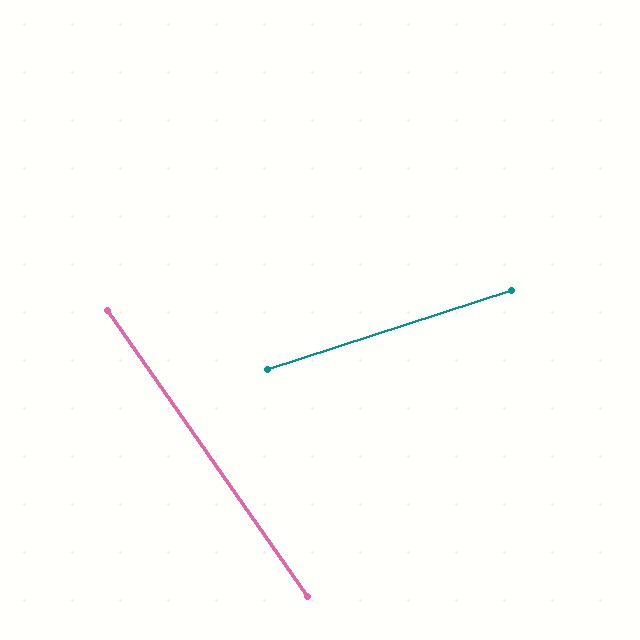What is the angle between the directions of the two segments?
Approximately 73 degrees.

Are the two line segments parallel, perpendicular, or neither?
Neither parallel nor perpendicular — they differ by about 73°.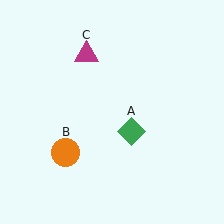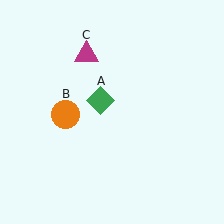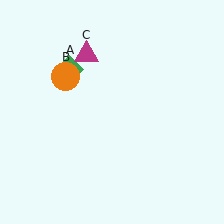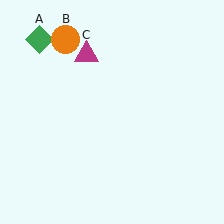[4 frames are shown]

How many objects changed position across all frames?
2 objects changed position: green diamond (object A), orange circle (object B).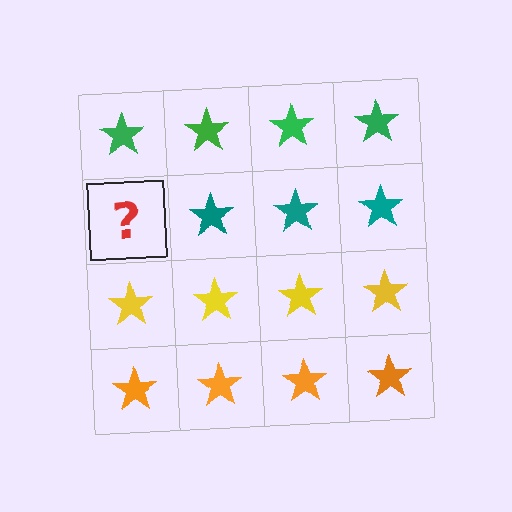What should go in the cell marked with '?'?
The missing cell should contain a teal star.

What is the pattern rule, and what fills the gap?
The rule is that each row has a consistent color. The gap should be filled with a teal star.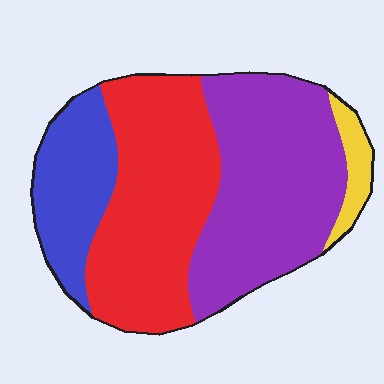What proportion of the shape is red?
Red takes up between a third and a half of the shape.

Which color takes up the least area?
Yellow, at roughly 5%.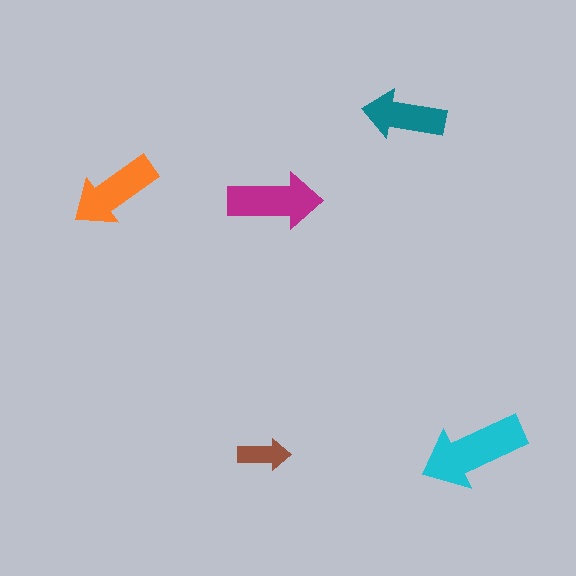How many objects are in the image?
There are 5 objects in the image.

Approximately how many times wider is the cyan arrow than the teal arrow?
About 1.5 times wider.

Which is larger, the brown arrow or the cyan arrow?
The cyan one.